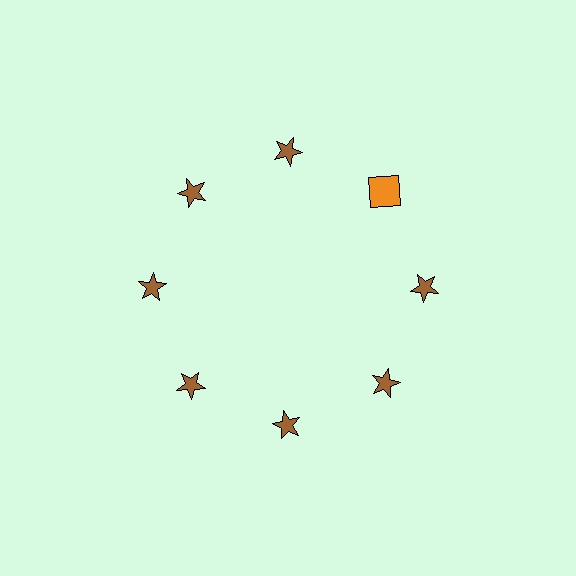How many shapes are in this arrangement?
There are 8 shapes arranged in a ring pattern.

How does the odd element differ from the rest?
It differs in both color (orange instead of brown) and shape (square instead of star).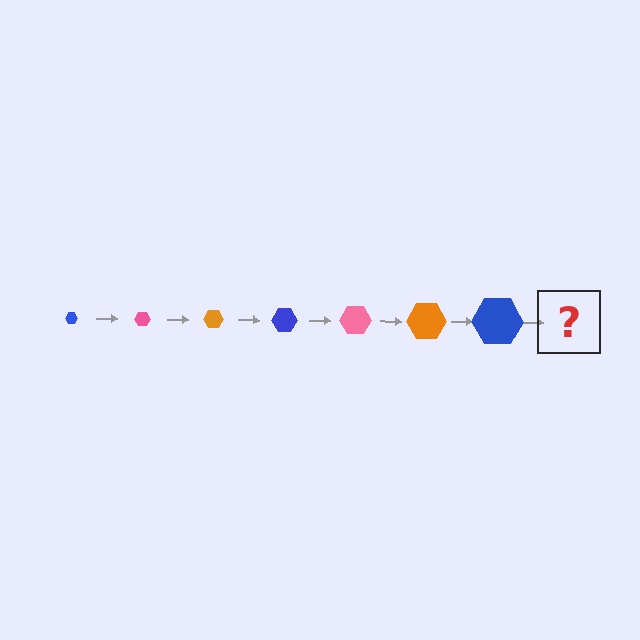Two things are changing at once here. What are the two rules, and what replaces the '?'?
The two rules are that the hexagon grows larger each step and the color cycles through blue, pink, and orange. The '?' should be a pink hexagon, larger than the previous one.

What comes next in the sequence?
The next element should be a pink hexagon, larger than the previous one.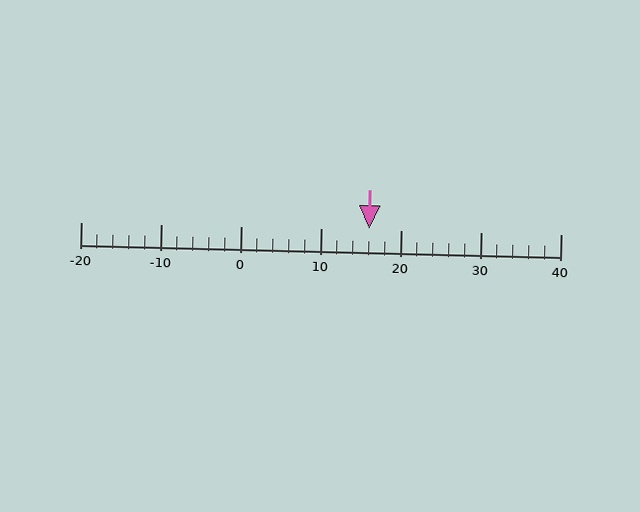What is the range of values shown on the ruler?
The ruler shows values from -20 to 40.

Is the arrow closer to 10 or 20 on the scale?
The arrow is closer to 20.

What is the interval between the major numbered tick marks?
The major tick marks are spaced 10 units apart.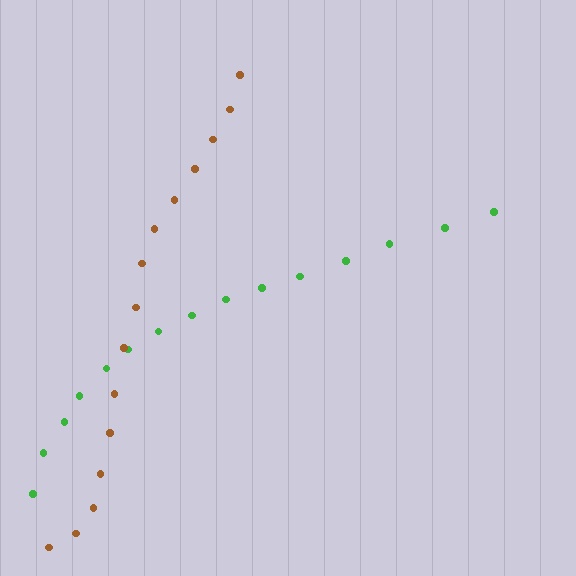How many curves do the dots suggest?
There are 2 distinct paths.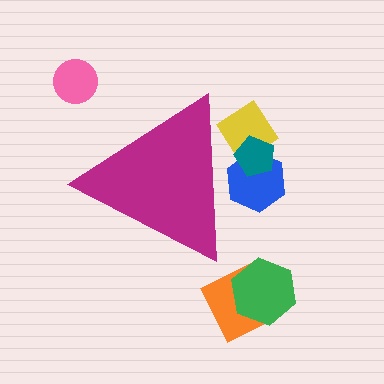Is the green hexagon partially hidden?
No, the green hexagon is fully visible.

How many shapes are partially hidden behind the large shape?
3 shapes are partially hidden.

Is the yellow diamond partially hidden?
Yes, the yellow diamond is partially hidden behind the magenta triangle.